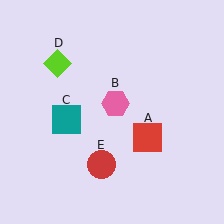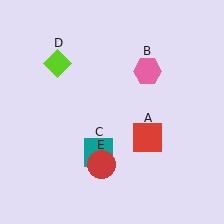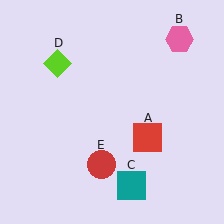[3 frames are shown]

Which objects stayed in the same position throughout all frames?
Red square (object A) and lime diamond (object D) and red circle (object E) remained stationary.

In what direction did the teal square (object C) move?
The teal square (object C) moved down and to the right.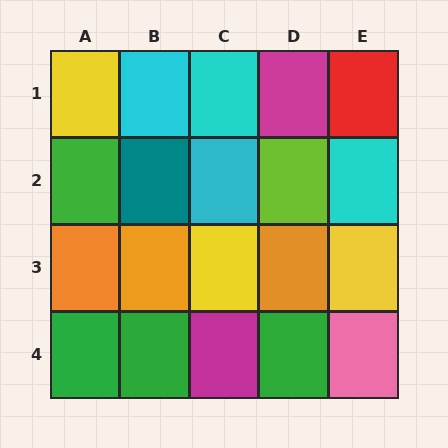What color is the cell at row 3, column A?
Orange.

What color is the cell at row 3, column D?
Orange.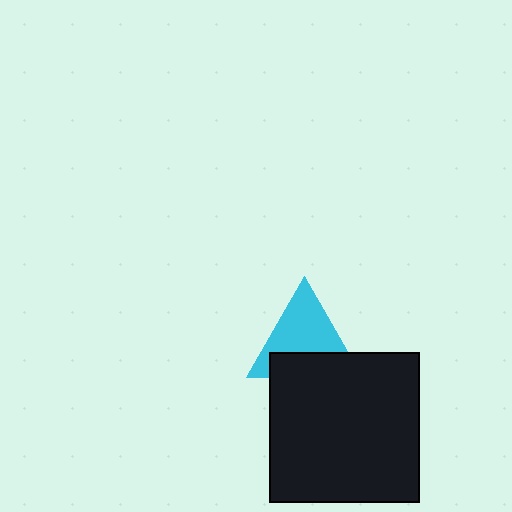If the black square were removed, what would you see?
You would see the complete cyan triangle.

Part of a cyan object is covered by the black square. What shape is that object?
It is a triangle.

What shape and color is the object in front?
The object in front is a black square.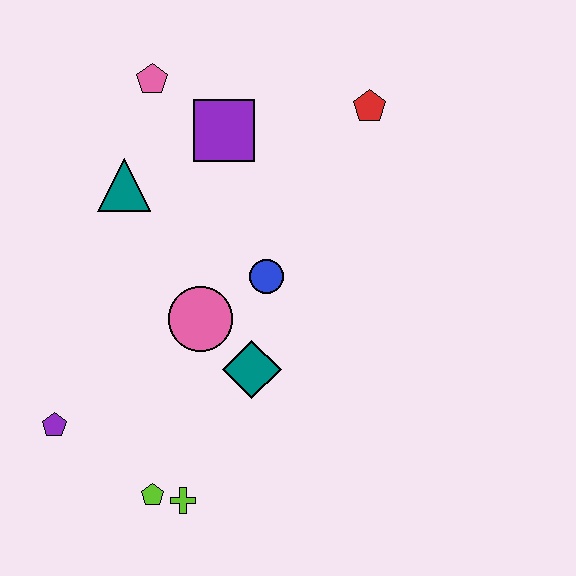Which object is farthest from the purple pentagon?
The red pentagon is farthest from the purple pentagon.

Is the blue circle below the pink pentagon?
Yes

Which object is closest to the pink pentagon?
The purple square is closest to the pink pentagon.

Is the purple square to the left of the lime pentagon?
No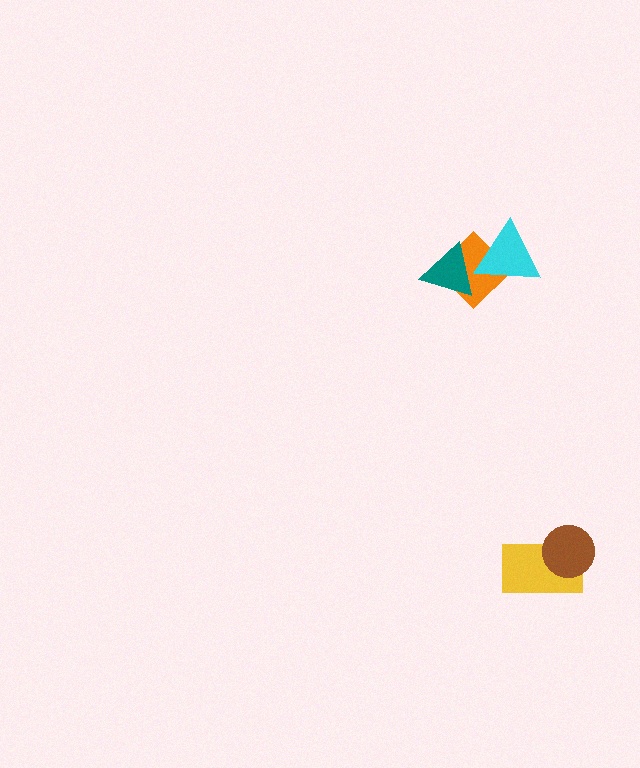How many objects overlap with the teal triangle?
2 objects overlap with the teal triangle.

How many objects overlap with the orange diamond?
2 objects overlap with the orange diamond.